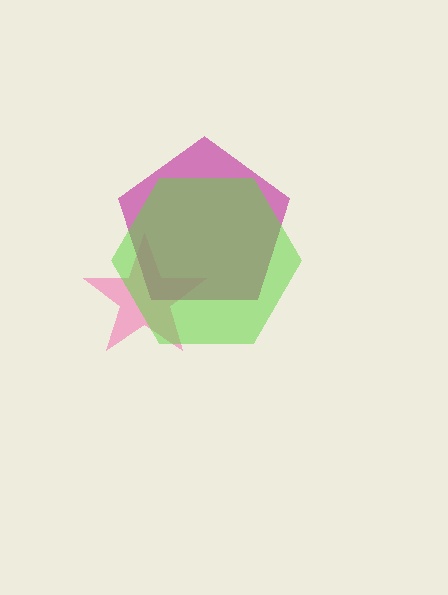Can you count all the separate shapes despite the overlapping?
Yes, there are 3 separate shapes.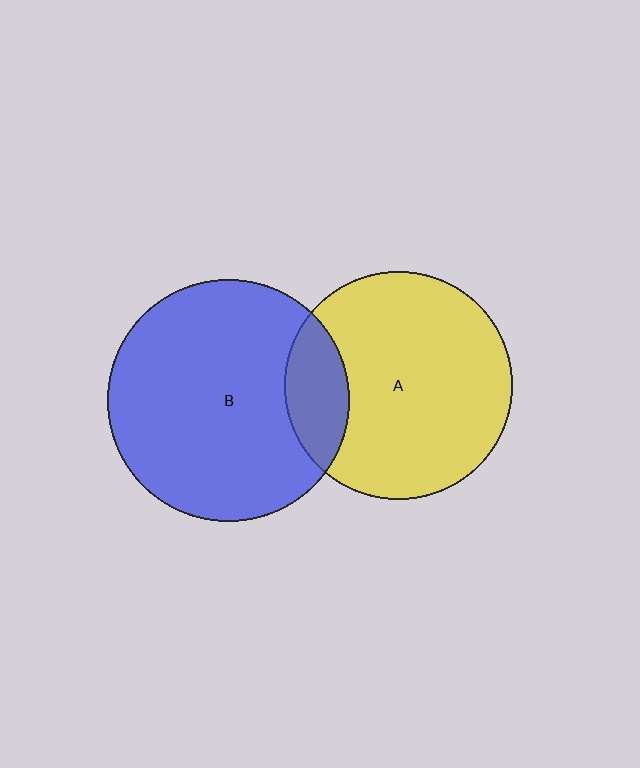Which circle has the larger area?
Circle B (blue).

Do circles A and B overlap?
Yes.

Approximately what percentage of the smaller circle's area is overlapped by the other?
Approximately 20%.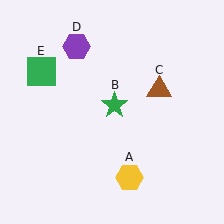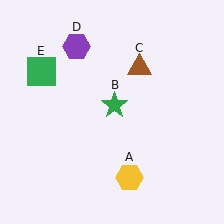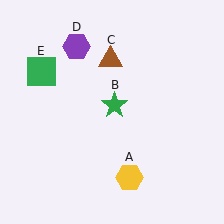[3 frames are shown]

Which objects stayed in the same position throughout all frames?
Yellow hexagon (object A) and green star (object B) and purple hexagon (object D) and green square (object E) remained stationary.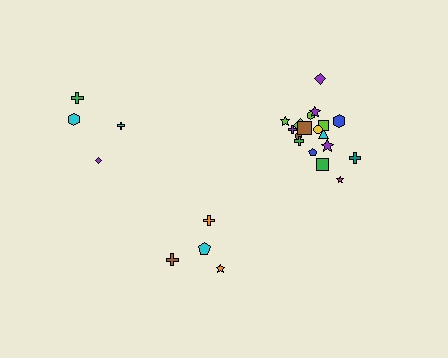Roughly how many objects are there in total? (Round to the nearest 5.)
Roughly 25 objects in total.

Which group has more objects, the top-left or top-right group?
The top-right group.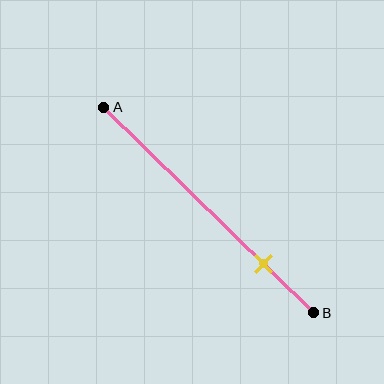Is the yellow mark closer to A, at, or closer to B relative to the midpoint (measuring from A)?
The yellow mark is closer to point B than the midpoint of segment AB.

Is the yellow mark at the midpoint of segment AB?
No, the mark is at about 75% from A, not at the 50% midpoint.